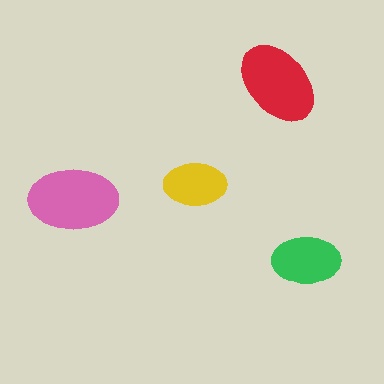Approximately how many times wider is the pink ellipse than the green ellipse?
About 1.5 times wider.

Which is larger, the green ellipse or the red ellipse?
The red one.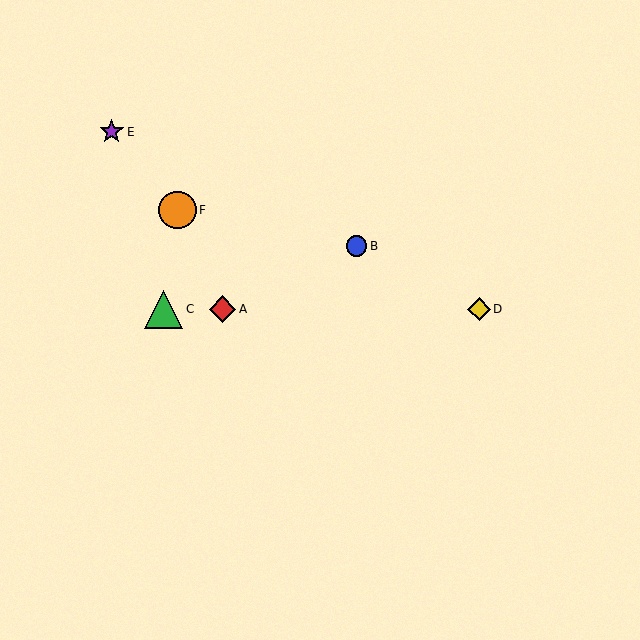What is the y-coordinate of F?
Object F is at y≈210.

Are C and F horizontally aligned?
No, C is at y≈309 and F is at y≈210.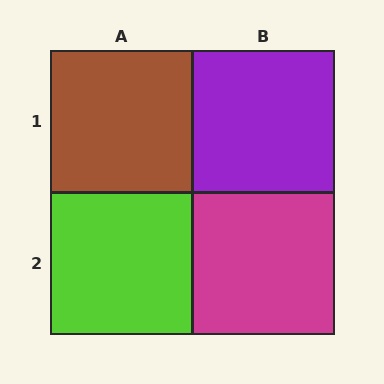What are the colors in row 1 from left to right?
Brown, purple.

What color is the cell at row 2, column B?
Magenta.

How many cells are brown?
1 cell is brown.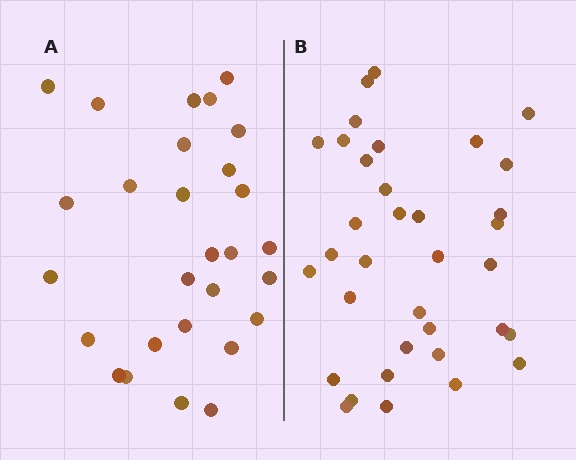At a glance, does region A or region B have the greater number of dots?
Region B (the right region) has more dots.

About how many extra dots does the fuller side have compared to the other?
Region B has roughly 8 or so more dots than region A.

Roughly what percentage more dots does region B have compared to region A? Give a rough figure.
About 25% more.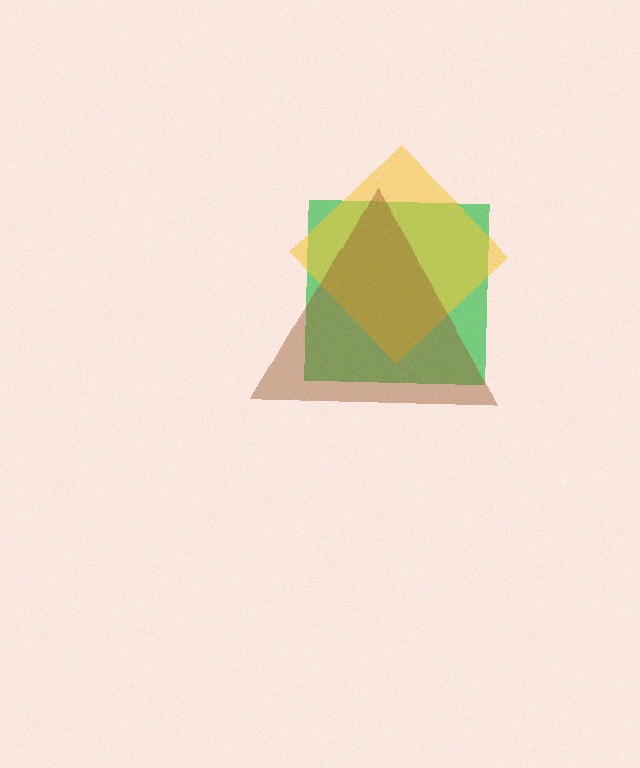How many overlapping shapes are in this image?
There are 3 overlapping shapes in the image.